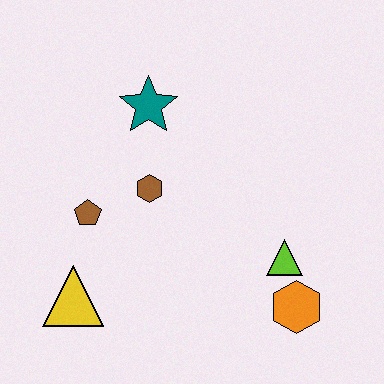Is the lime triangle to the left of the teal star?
No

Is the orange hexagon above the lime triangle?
No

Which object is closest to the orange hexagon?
The lime triangle is closest to the orange hexagon.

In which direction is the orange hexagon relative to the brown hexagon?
The orange hexagon is to the right of the brown hexagon.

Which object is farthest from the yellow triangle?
The orange hexagon is farthest from the yellow triangle.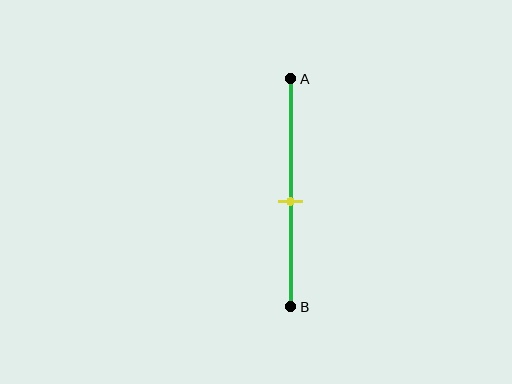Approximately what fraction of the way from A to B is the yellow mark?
The yellow mark is approximately 55% of the way from A to B.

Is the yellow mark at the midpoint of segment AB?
No, the mark is at about 55% from A, not at the 50% midpoint.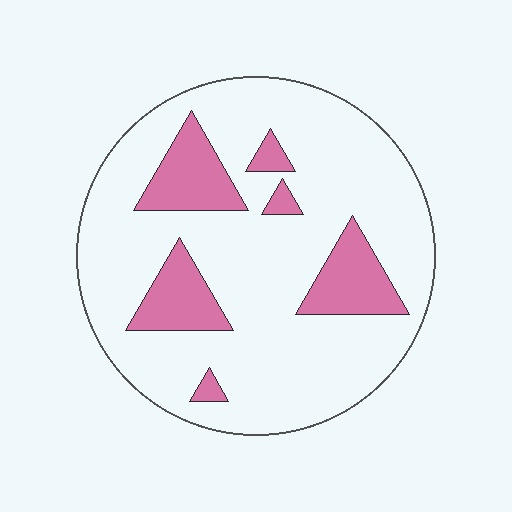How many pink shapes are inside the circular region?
6.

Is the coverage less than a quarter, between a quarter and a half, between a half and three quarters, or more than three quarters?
Less than a quarter.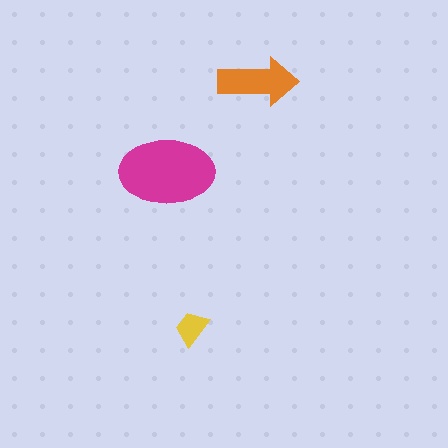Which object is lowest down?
The yellow trapezoid is bottommost.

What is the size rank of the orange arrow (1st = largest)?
2nd.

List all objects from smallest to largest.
The yellow trapezoid, the orange arrow, the magenta ellipse.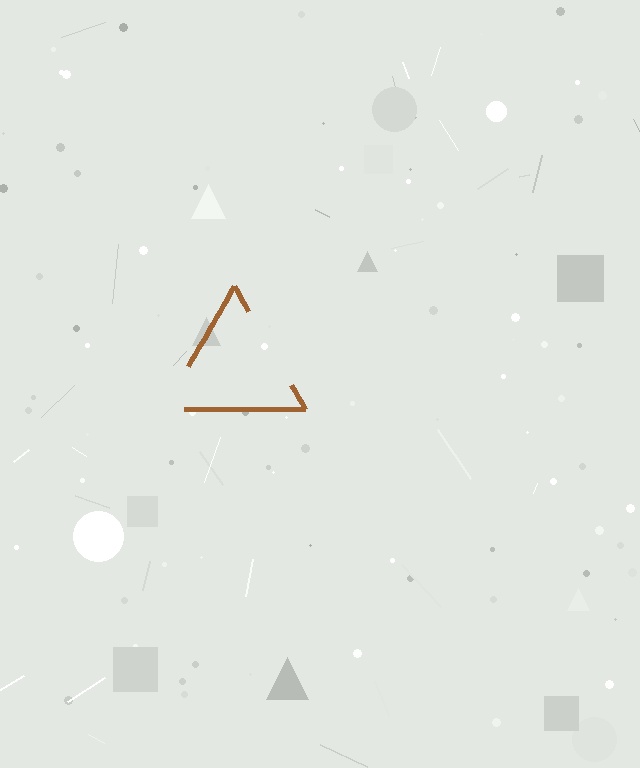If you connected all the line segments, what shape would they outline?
They would outline a triangle.